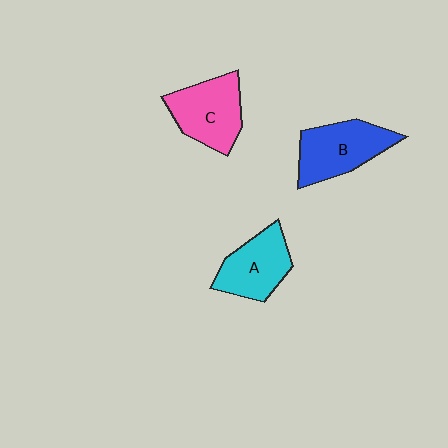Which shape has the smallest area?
Shape A (cyan).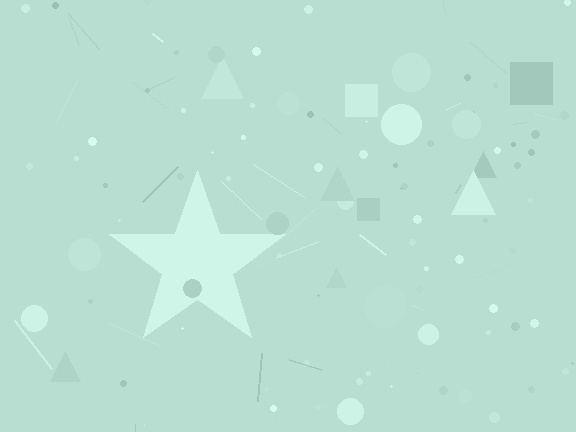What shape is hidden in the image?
A star is hidden in the image.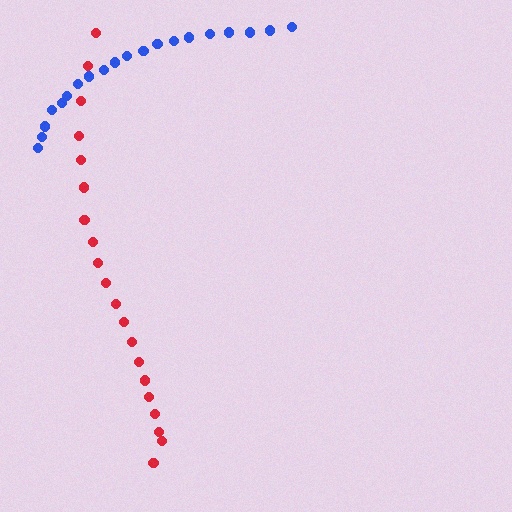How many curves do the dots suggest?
There are 2 distinct paths.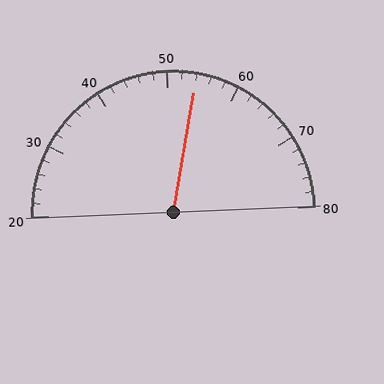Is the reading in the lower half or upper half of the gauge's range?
The reading is in the upper half of the range (20 to 80).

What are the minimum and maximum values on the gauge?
The gauge ranges from 20 to 80.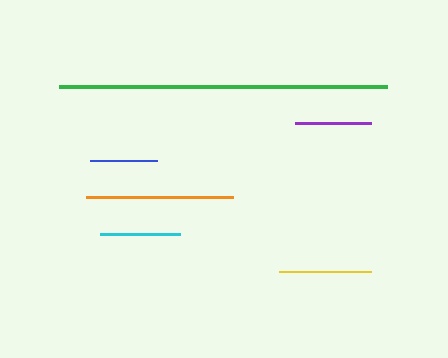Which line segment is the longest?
The green line is the longest at approximately 328 pixels.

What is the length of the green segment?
The green segment is approximately 328 pixels long.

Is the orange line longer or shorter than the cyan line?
The orange line is longer than the cyan line.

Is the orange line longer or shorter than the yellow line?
The orange line is longer than the yellow line.